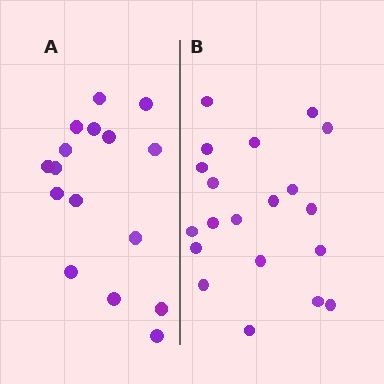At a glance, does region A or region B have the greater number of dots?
Region B (the right region) has more dots.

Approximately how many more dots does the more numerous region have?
Region B has about 4 more dots than region A.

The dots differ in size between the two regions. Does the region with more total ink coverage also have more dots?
No. Region A has more total ink coverage because its dots are larger, but region B actually contains more individual dots. Total area can be misleading — the number of items is what matters here.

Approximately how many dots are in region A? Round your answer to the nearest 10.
About 20 dots. (The exact count is 16, which rounds to 20.)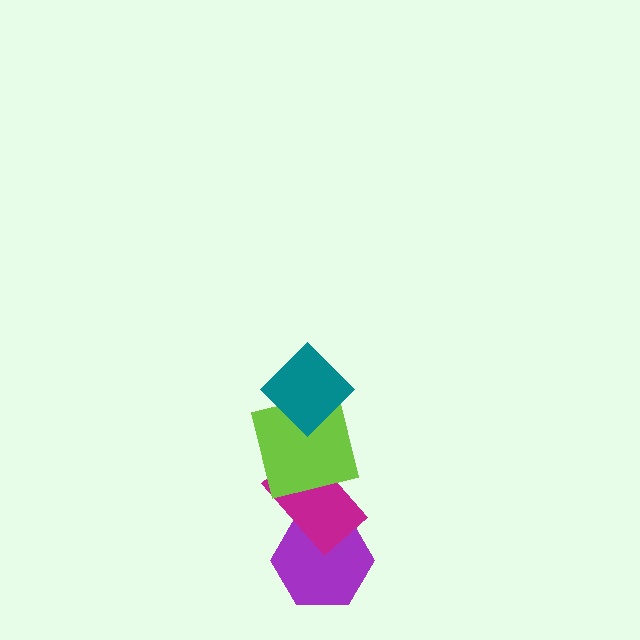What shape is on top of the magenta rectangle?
The lime square is on top of the magenta rectangle.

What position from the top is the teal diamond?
The teal diamond is 1st from the top.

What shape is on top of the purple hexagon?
The magenta rectangle is on top of the purple hexagon.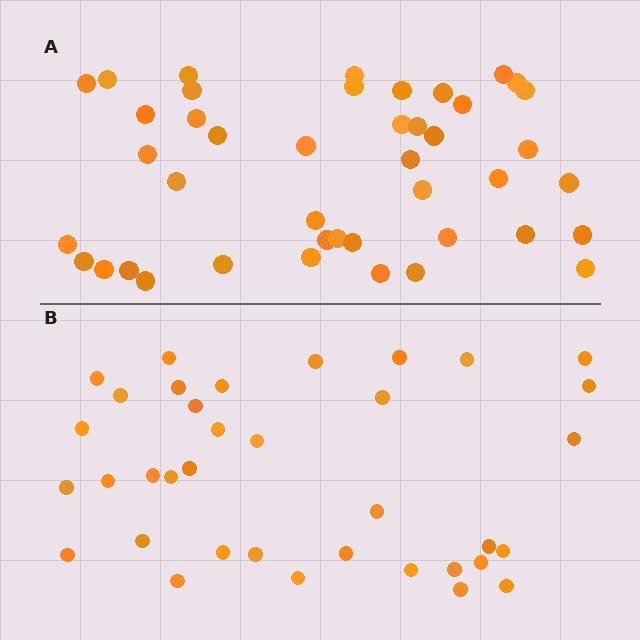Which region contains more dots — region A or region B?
Region A (the top region) has more dots.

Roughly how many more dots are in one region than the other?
Region A has roughly 8 or so more dots than region B.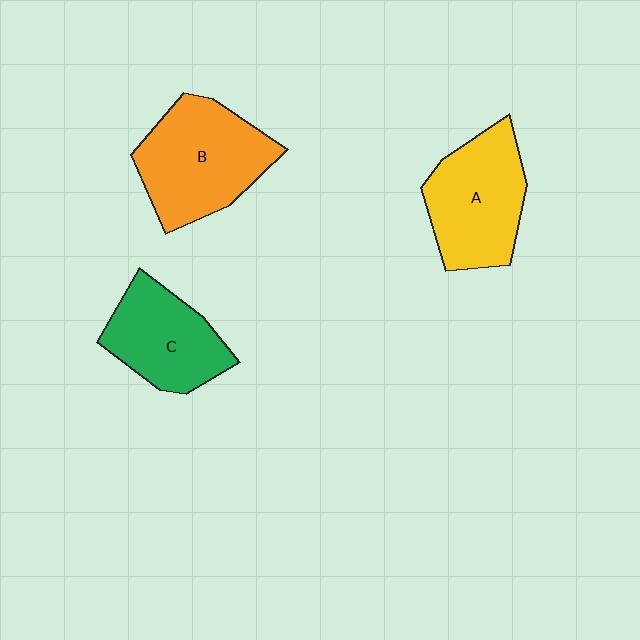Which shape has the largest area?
Shape B (orange).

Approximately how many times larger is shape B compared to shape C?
Approximately 1.3 times.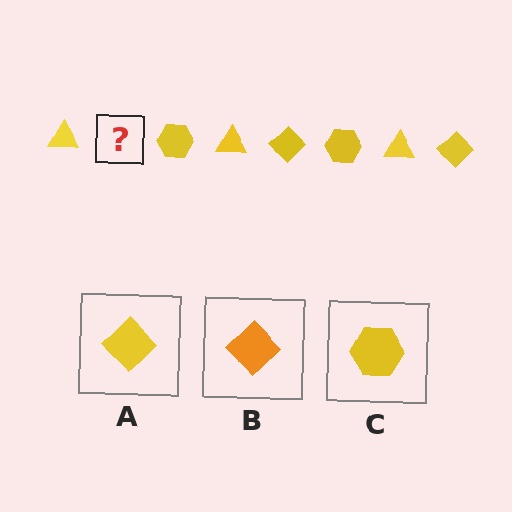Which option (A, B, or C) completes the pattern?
A.